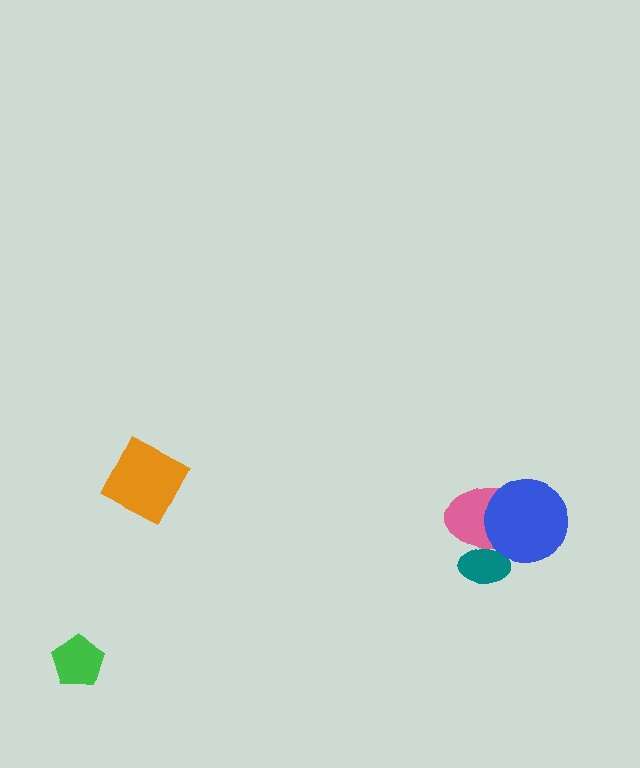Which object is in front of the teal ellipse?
The pink ellipse is in front of the teal ellipse.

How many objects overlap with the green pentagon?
0 objects overlap with the green pentagon.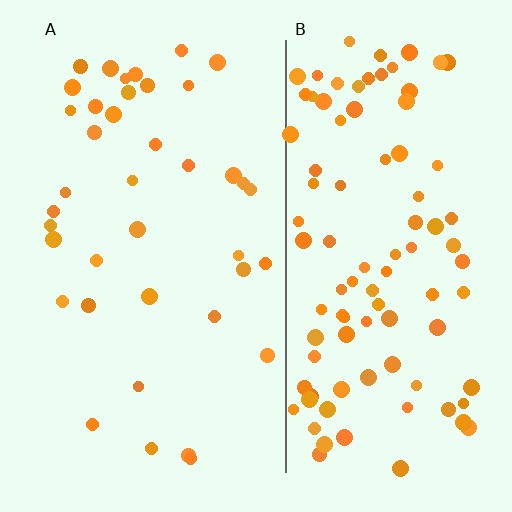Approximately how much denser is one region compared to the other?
Approximately 2.5× — region B over region A.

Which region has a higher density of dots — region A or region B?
B (the right).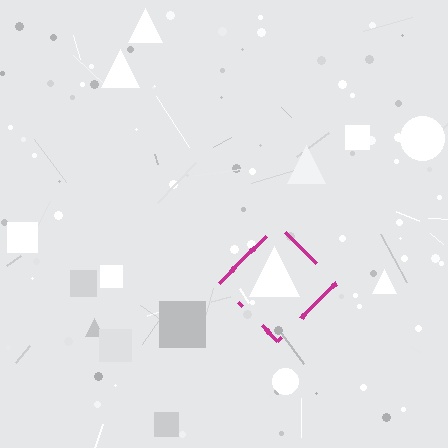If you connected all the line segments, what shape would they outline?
They would outline a diamond.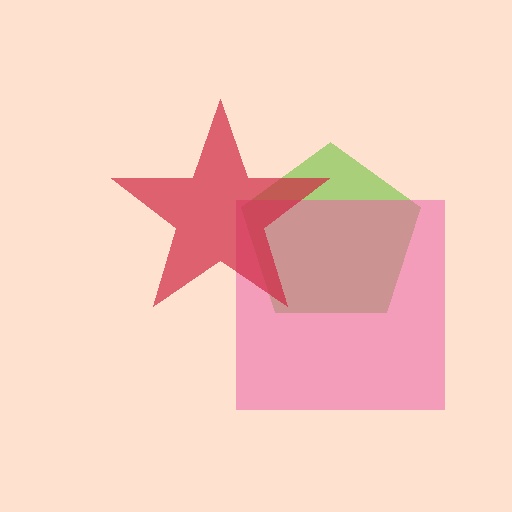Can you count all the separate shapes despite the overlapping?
Yes, there are 3 separate shapes.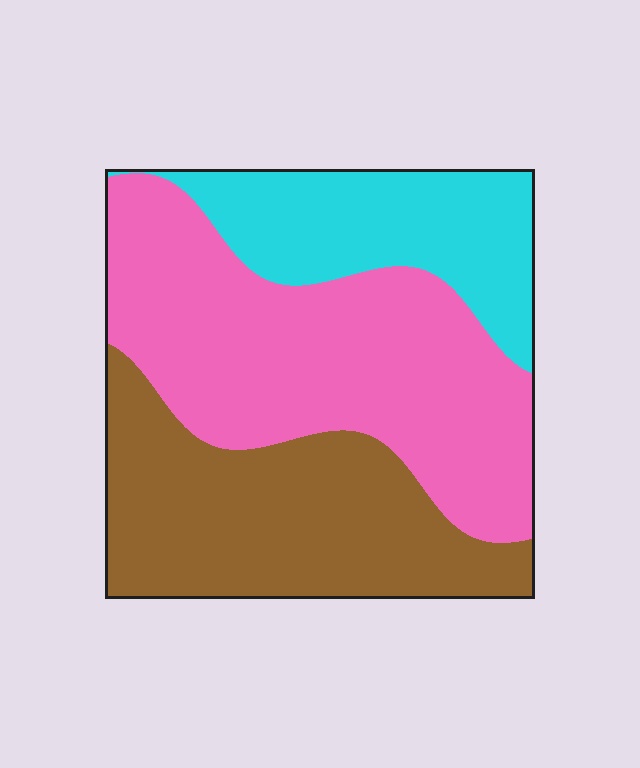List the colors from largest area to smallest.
From largest to smallest: pink, brown, cyan.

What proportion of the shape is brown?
Brown takes up about one third (1/3) of the shape.